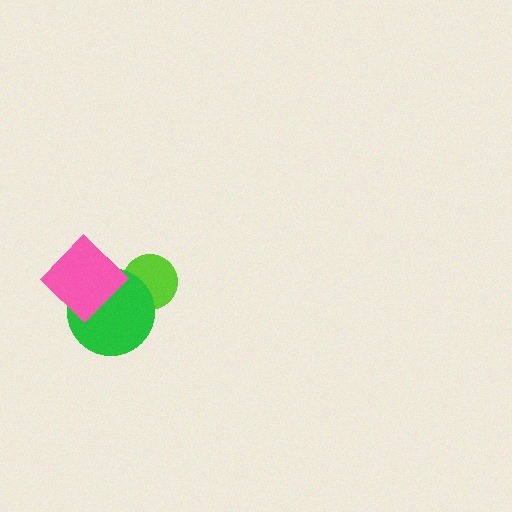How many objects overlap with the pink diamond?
1 object overlaps with the pink diamond.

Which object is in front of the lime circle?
The green circle is in front of the lime circle.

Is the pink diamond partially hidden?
No, no other shape covers it.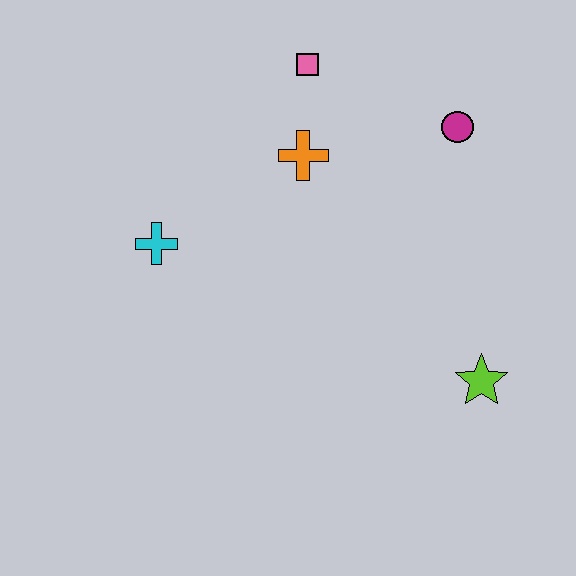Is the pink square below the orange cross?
No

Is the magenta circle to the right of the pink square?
Yes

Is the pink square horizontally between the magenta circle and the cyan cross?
Yes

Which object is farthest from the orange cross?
The lime star is farthest from the orange cross.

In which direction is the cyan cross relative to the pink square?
The cyan cross is below the pink square.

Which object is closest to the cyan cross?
The orange cross is closest to the cyan cross.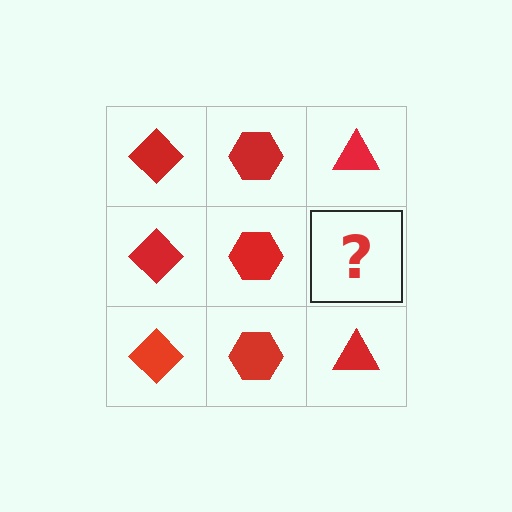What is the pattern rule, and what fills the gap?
The rule is that each column has a consistent shape. The gap should be filled with a red triangle.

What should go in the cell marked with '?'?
The missing cell should contain a red triangle.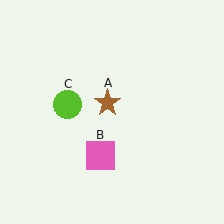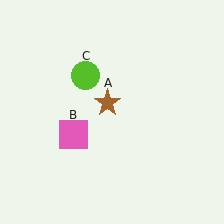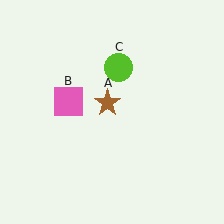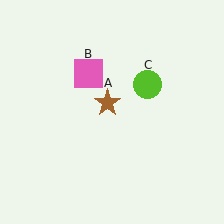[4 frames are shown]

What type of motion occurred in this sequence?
The pink square (object B), lime circle (object C) rotated clockwise around the center of the scene.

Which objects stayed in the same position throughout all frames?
Brown star (object A) remained stationary.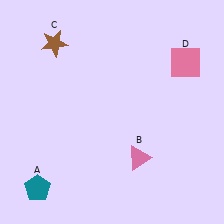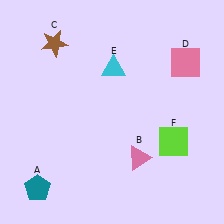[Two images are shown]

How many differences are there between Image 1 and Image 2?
There are 2 differences between the two images.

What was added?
A cyan triangle (E), a lime square (F) were added in Image 2.